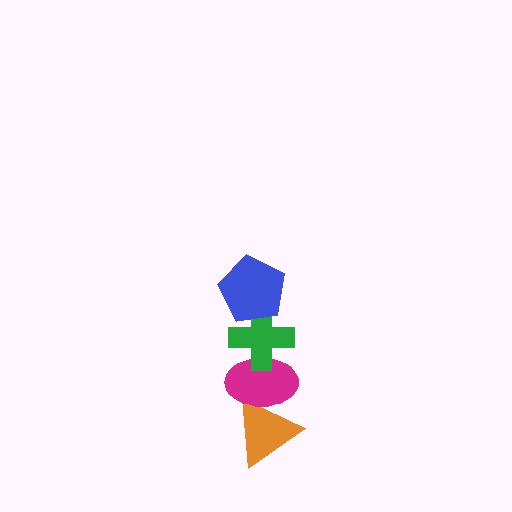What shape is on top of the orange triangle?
The magenta ellipse is on top of the orange triangle.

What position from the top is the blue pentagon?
The blue pentagon is 1st from the top.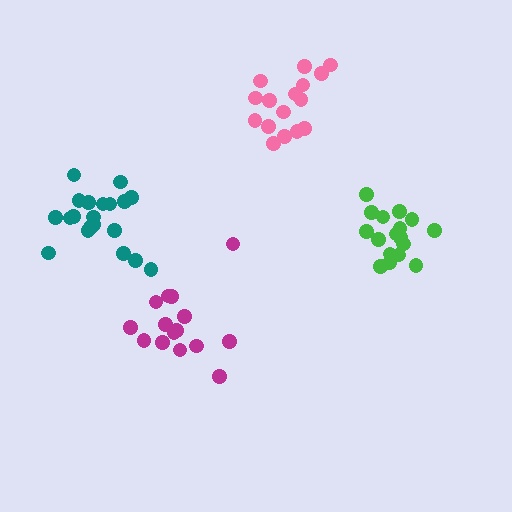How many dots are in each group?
Group 1: 15 dots, Group 2: 16 dots, Group 3: 20 dots, Group 4: 17 dots (68 total).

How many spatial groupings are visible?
There are 4 spatial groupings.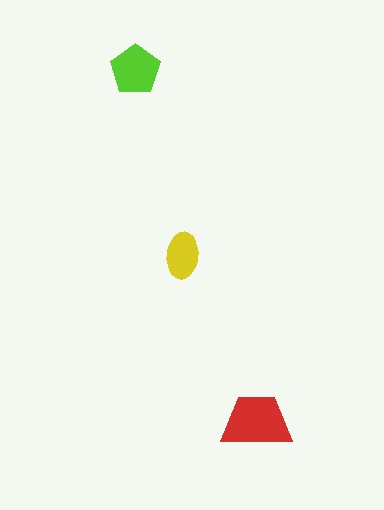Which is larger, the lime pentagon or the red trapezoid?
The red trapezoid.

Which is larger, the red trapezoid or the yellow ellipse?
The red trapezoid.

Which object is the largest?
The red trapezoid.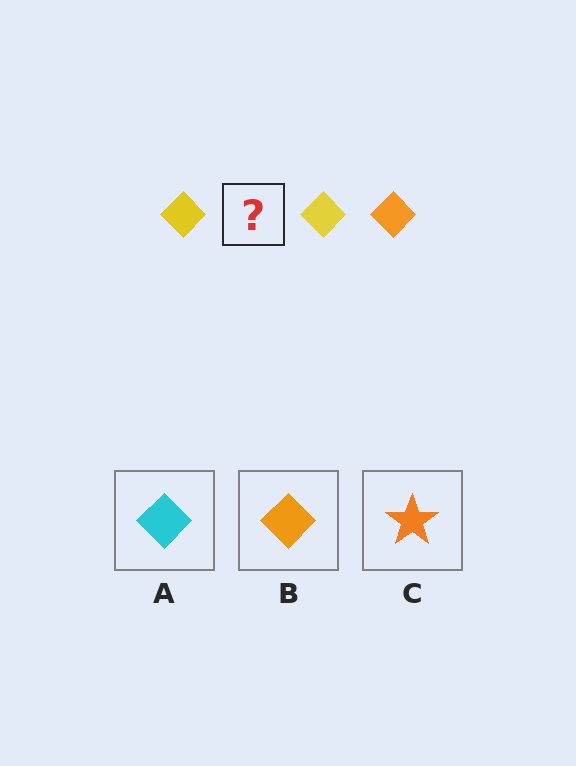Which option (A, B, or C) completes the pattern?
B.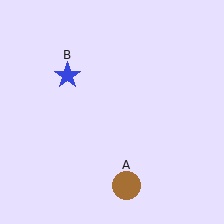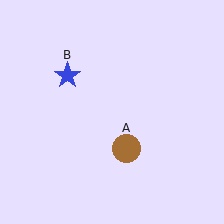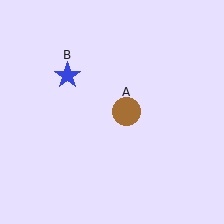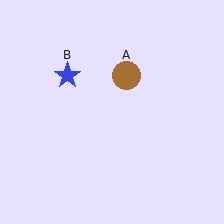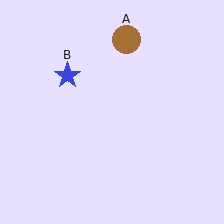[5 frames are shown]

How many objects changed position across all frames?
1 object changed position: brown circle (object A).